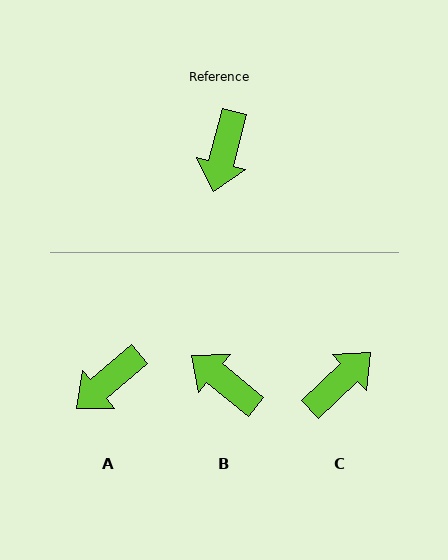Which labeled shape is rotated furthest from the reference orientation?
C, about 147 degrees away.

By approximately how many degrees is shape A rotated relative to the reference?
Approximately 35 degrees clockwise.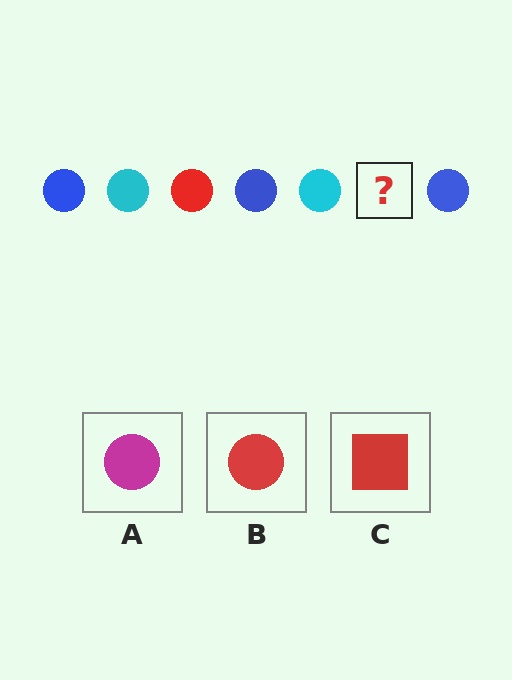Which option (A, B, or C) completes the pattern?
B.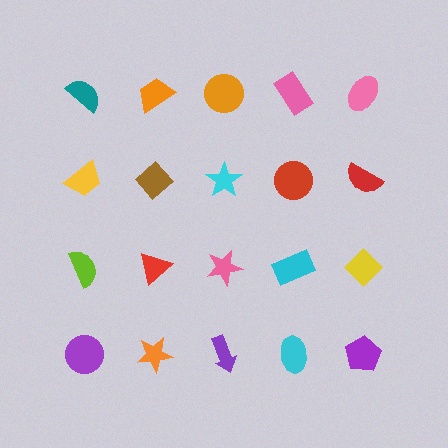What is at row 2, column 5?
A red semicircle.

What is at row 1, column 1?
A teal semicircle.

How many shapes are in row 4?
5 shapes.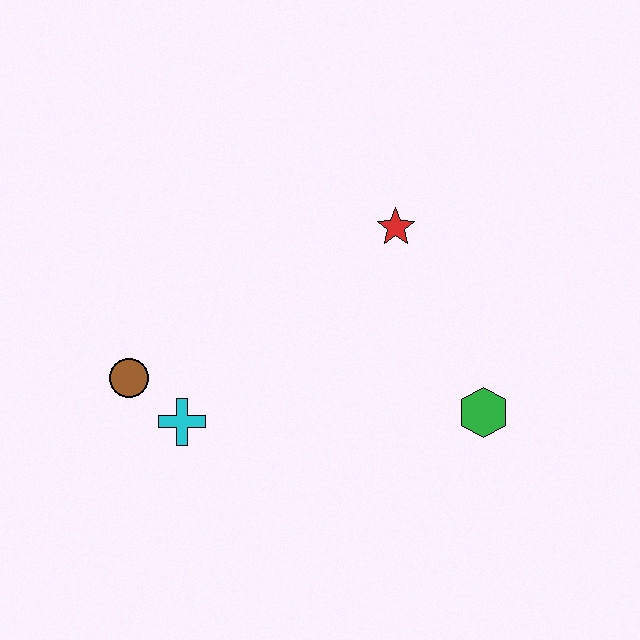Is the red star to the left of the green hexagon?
Yes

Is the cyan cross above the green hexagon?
No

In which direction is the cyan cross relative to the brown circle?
The cyan cross is to the right of the brown circle.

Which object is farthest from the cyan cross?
The green hexagon is farthest from the cyan cross.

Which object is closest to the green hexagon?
The red star is closest to the green hexagon.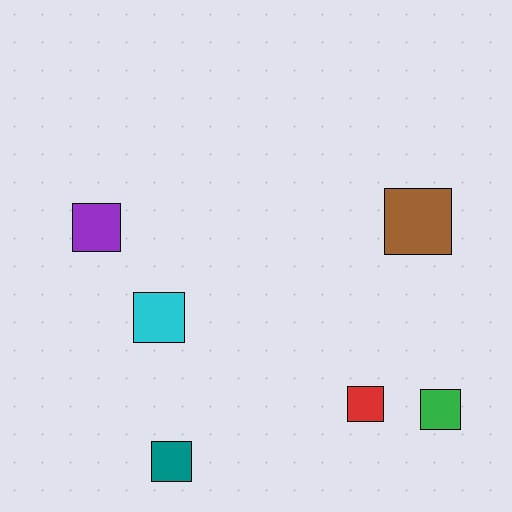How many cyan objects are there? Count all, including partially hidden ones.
There is 1 cyan object.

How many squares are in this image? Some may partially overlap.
There are 6 squares.